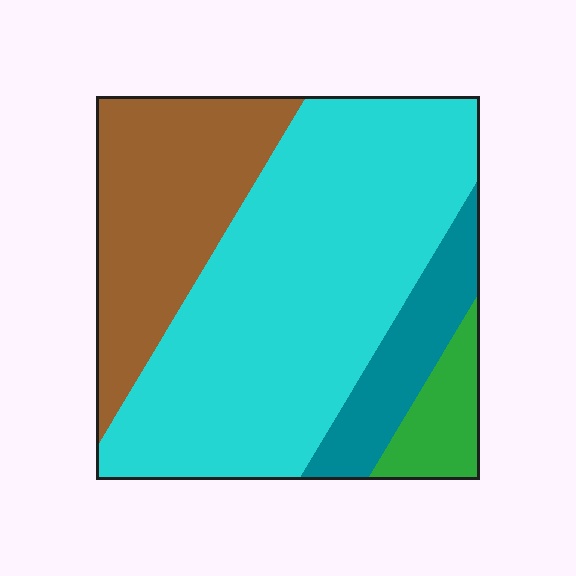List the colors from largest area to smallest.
From largest to smallest: cyan, brown, teal, green.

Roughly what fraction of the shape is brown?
Brown takes up about one quarter (1/4) of the shape.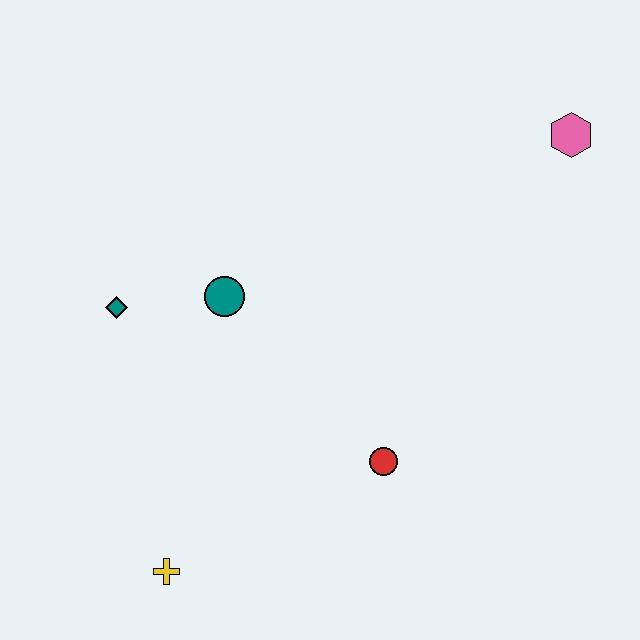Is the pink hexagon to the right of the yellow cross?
Yes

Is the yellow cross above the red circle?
No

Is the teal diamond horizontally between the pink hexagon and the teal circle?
No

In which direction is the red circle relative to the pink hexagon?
The red circle is below the pink hexagon.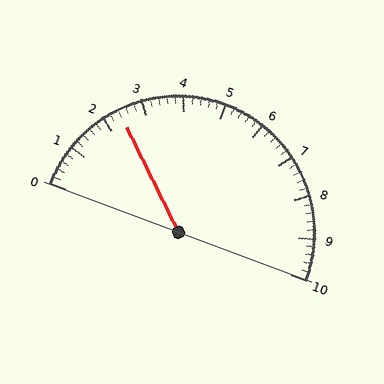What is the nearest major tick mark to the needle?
The nearest major tick mark is 2.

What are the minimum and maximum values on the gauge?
The gauge ranges from 0 to 10.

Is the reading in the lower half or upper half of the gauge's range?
The reading is in the lower half of the range (0 to 10).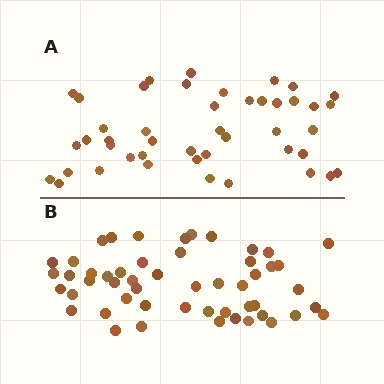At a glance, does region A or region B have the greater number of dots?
Region B (the bottom region) has more dots.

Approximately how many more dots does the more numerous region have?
Region B has roughly 8 or so more dots than region A.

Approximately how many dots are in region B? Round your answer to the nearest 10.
About 50 dots. (The exact count is 52, which rounds to 50.)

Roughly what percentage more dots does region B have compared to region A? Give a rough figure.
About 15% more.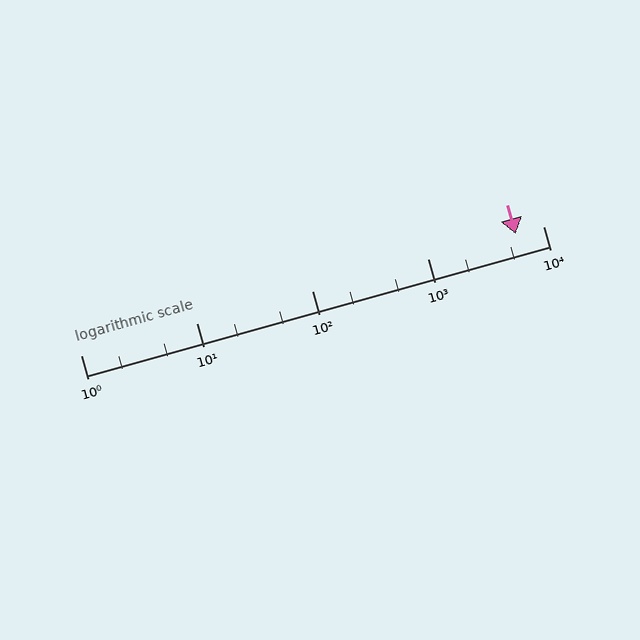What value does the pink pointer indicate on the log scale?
The pointer indicates approximately 5800.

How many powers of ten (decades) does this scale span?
The scale spans 4 decades, from 1 to 10000.